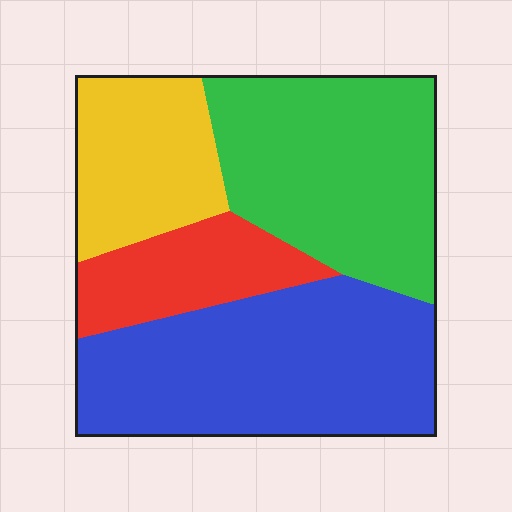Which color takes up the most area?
Blue, at roughly 35%.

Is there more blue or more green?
Blue.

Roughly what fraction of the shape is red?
Red covers roughly 15% of the shape.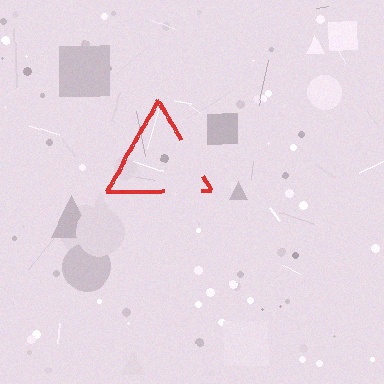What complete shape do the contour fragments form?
The contour fragments form a triangle.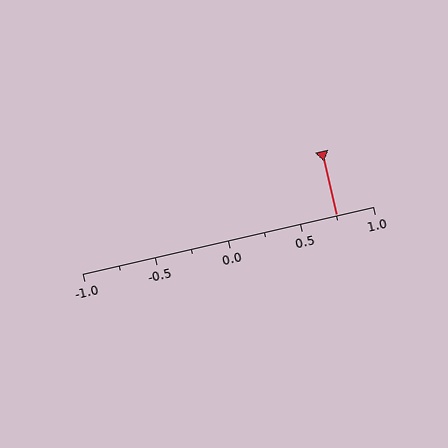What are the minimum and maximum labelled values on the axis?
The axis runs from -1.0 to 1.0.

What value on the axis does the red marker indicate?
The marker indicates approximately 0.75.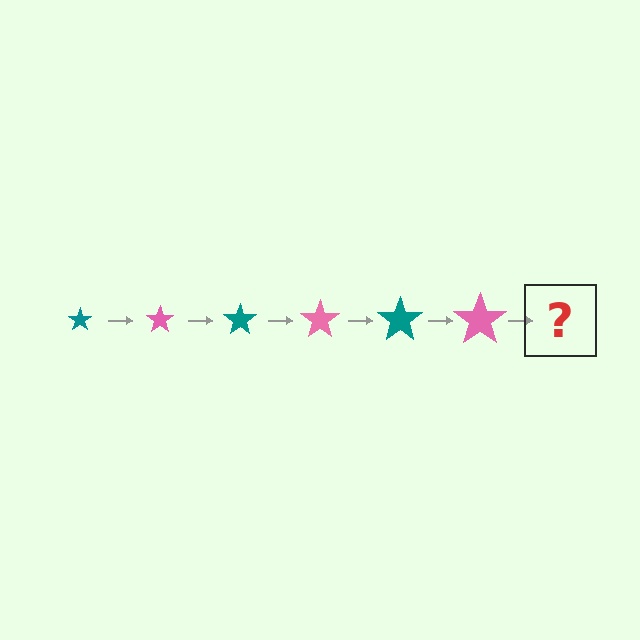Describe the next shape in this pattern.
It should be a teal star, larger than the previous one.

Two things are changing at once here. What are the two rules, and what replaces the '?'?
The two rules are that the star grows larger each step and the color cycles through teal and pink. The '?' should be a teal star, larger than the previous one.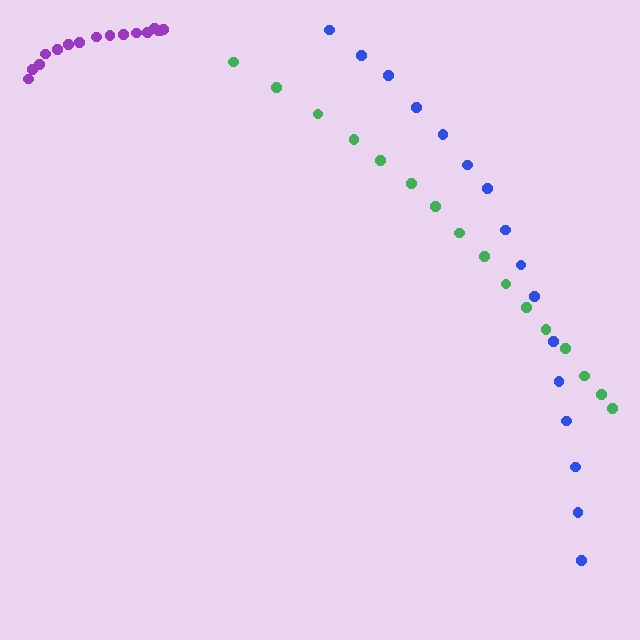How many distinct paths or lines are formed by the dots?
There are 3 distinct paths.